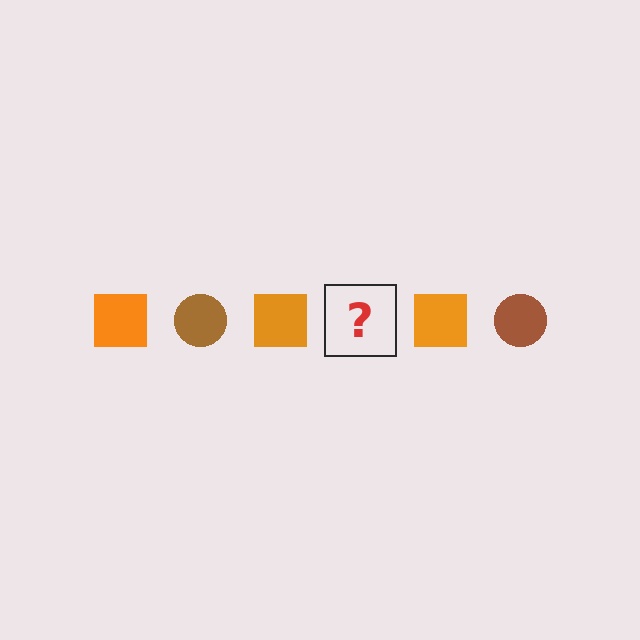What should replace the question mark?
The question mark should be replaced with a brown circle.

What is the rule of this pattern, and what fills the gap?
The rule is that the pattern alternates between orange square and brown circle. The gap should be filled with a brown circle.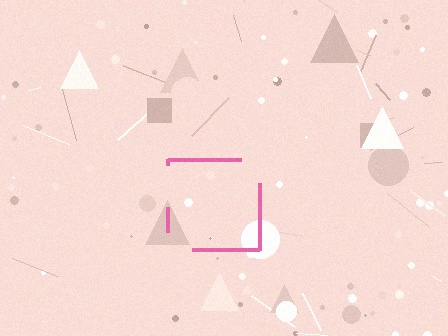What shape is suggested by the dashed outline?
The dashed outline suggests a square.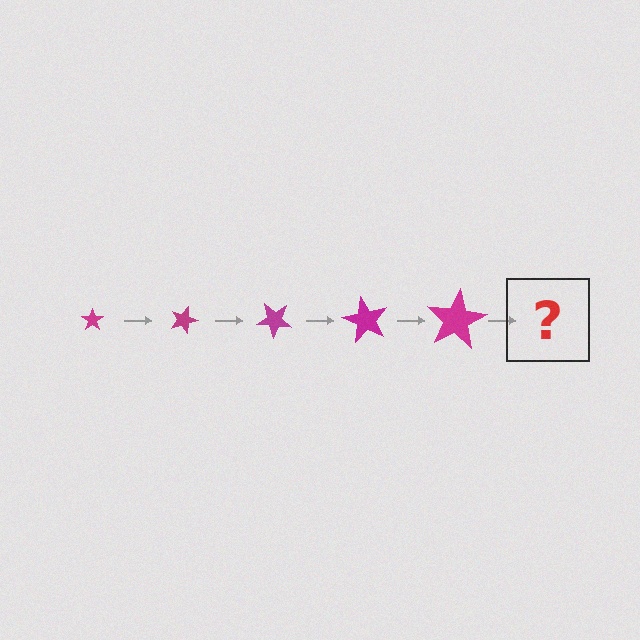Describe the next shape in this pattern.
It should be a star, larger than the previous one and rotated 100 degrees from the start.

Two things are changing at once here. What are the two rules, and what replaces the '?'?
The two rules are that the star grows larger each step and it rotates 20 degrees each step. The '?' should be a star, larger than the previous one and rotated 100 degrees from the start.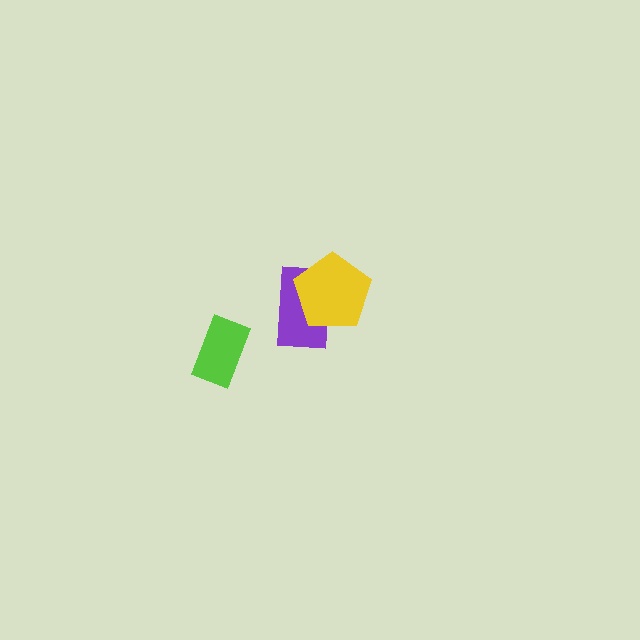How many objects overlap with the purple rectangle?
1 object overlaps with the purple rectangle.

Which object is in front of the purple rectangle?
The yellow pentagon is in front of the purple rectangle.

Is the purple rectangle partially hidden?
Yes, it is partially covered by another shape.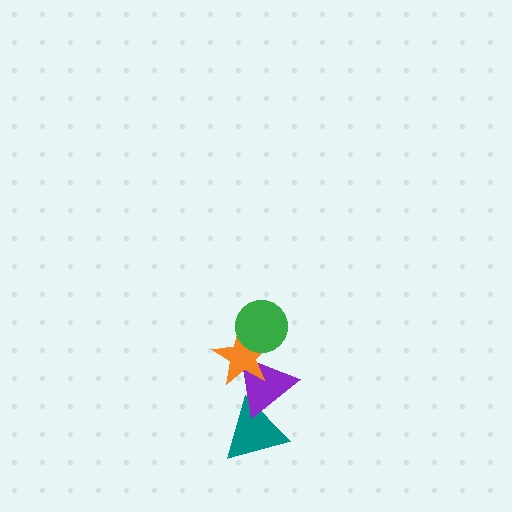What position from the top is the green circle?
The green circle is 1st from the top.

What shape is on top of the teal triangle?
The purple triangle is on top of the teal triangle.